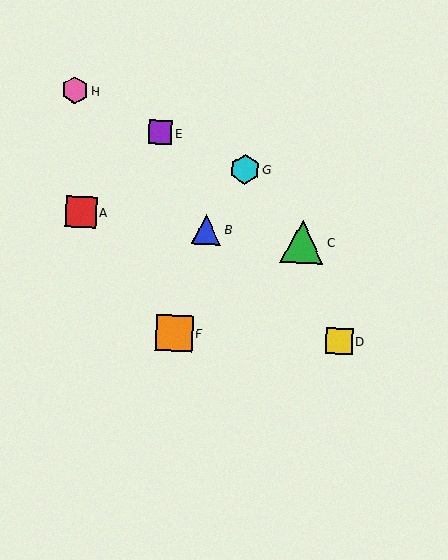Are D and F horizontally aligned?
Yes, both are at y≈341.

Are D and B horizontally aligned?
No, D is at y≈341 and B is at y≈229.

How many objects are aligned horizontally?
2 objects (D, F) are aligned horizontally.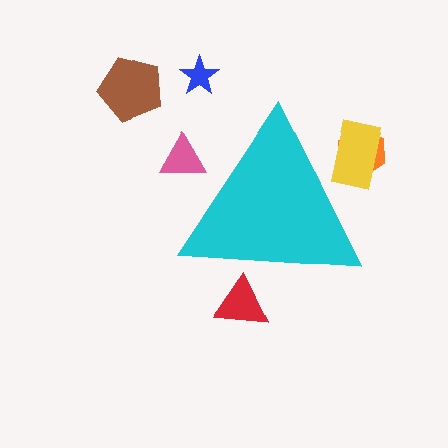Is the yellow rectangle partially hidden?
Yes, the yellow rectangle is partially hidden behind the cyan triangle.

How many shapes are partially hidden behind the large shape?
4 shapes are partially hidden.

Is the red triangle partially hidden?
Yes, the red triangle is partially hidden behind the cyan triangle.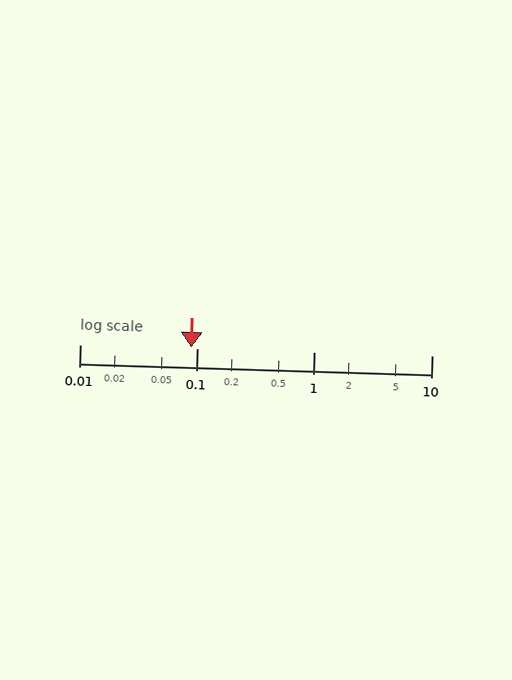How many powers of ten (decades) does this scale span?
The scale spans 3 decades, from 0.01 to 10.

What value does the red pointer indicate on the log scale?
The pointer indicates approximately 0.09.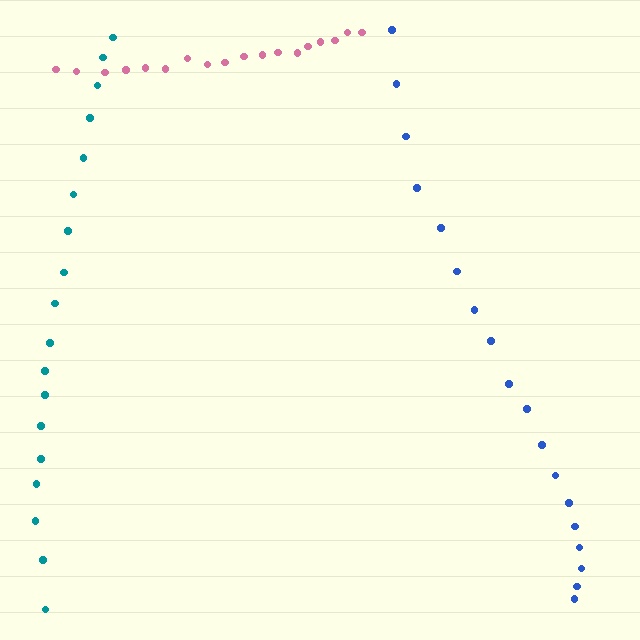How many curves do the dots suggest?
There are 3 distinct paths.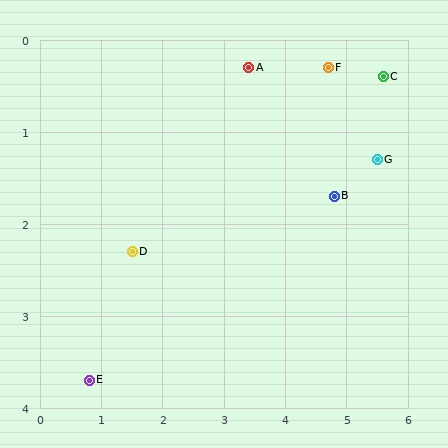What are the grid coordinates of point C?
Point C is at approximately (5.6, 0.4).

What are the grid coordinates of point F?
Point F is at approximately (4.7, 0.3).